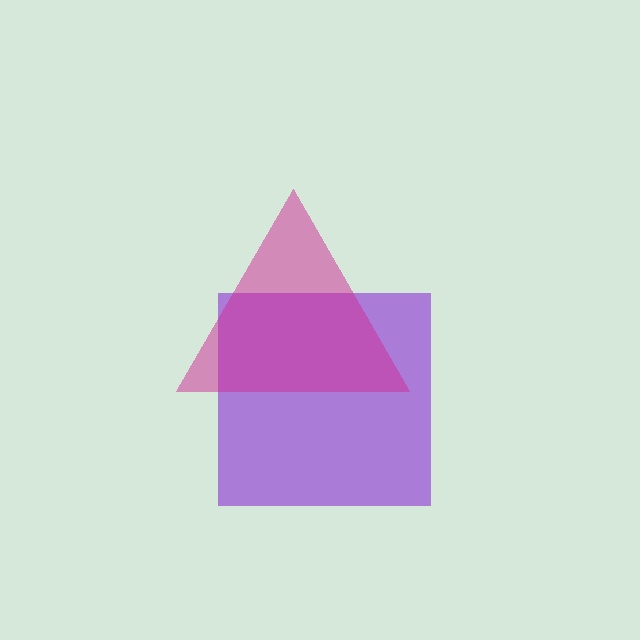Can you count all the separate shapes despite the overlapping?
Yes, there are 2 separate shapes.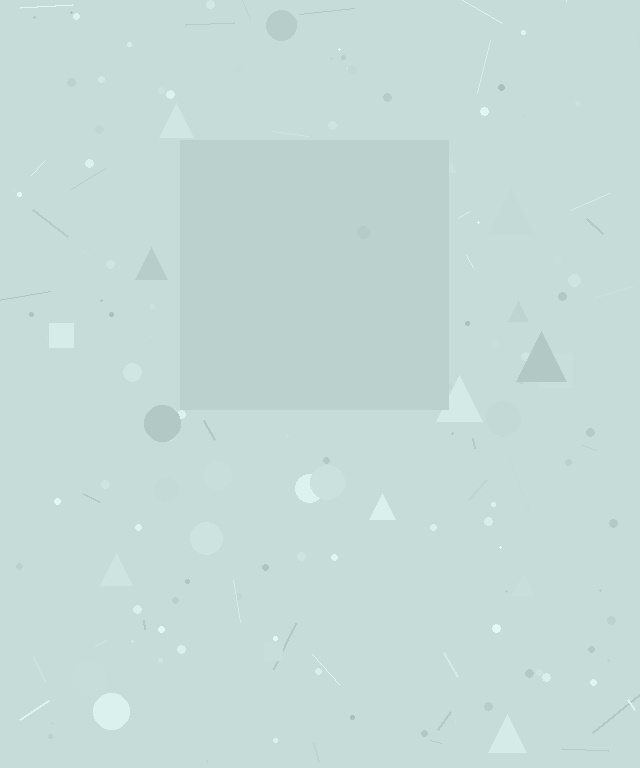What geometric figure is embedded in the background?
A square is embedded in the background.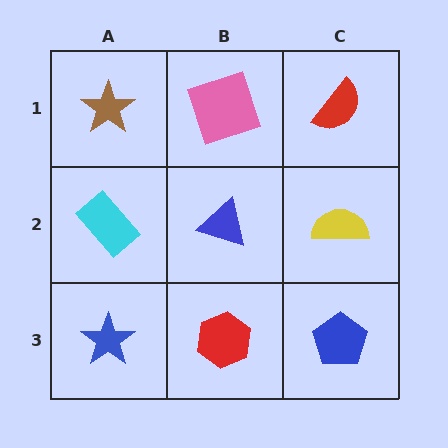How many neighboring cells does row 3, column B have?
3.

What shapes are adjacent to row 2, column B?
A pink square (row 1, column B), a red hexagon (row 3, column B), a cyan rectangle (row 2, column A), a yellow semicircle (row 2, column C).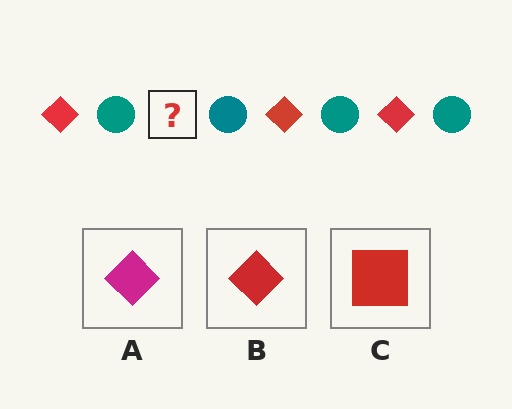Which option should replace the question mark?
Option B.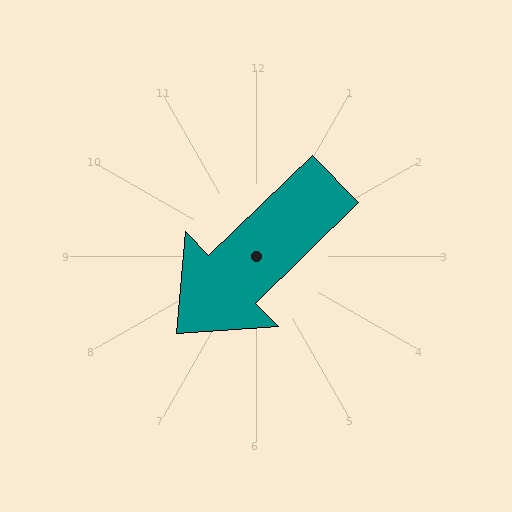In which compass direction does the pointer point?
Southwest.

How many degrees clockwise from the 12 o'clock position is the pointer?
Approximately 226 degrees.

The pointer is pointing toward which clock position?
Roughly 8 o'clock.